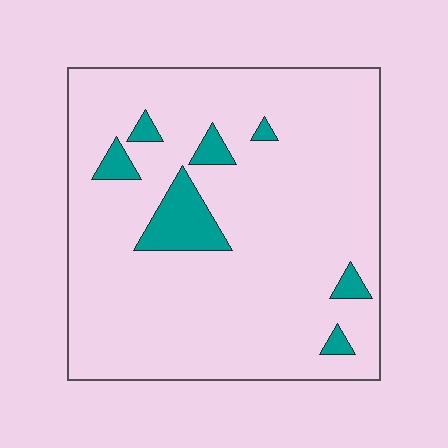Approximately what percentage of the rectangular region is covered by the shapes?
Approximately 10%.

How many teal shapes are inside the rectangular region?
7.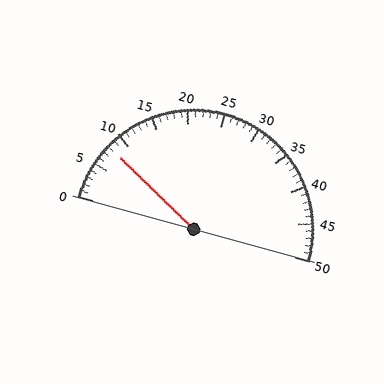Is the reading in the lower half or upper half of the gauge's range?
The reading is in the lower half of the range (0 to 50).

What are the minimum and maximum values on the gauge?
The gauge ranges from 0 to 50.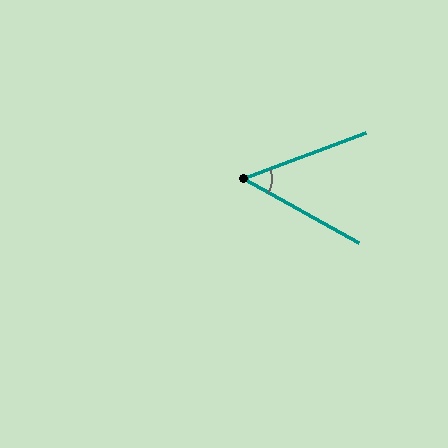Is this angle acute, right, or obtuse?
It is acute.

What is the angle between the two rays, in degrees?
Approximately 50 degrees.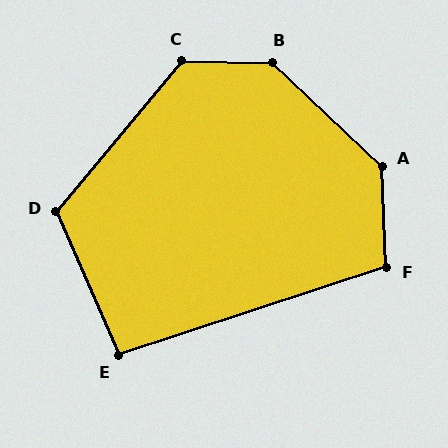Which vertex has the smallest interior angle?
E, at approximately 95 degrees.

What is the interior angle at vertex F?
Approximately 106 degrees (obtuse).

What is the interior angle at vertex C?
Approximately 129 degrees (obtuse).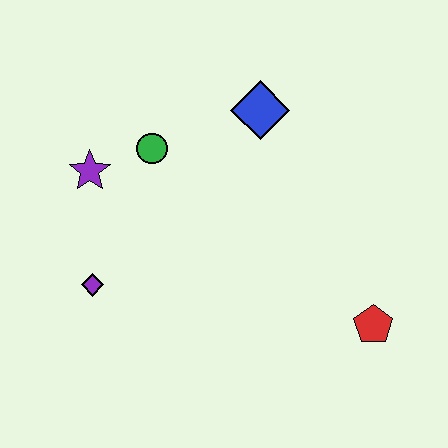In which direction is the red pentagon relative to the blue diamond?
The red pentagon is below the blue diamond.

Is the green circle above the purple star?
Yes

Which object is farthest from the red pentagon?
The purple star is farthest from the red pentagon.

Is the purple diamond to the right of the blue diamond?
No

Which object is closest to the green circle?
The purple star is closest to the green circle.